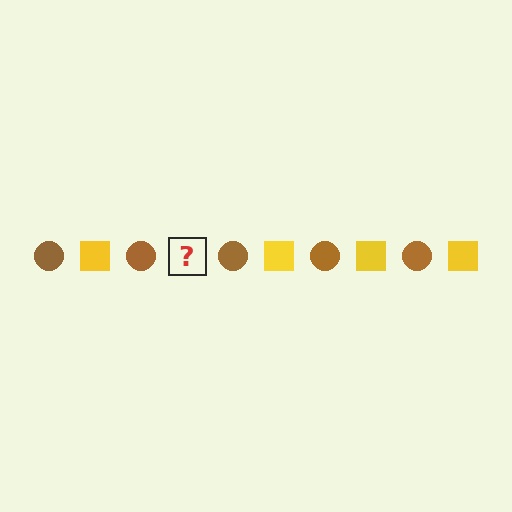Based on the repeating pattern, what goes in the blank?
The blank should be a yellow square.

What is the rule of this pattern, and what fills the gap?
The rule is that the pattern alternates between brown circle and yellow square. The gap should be filled with a yellow square.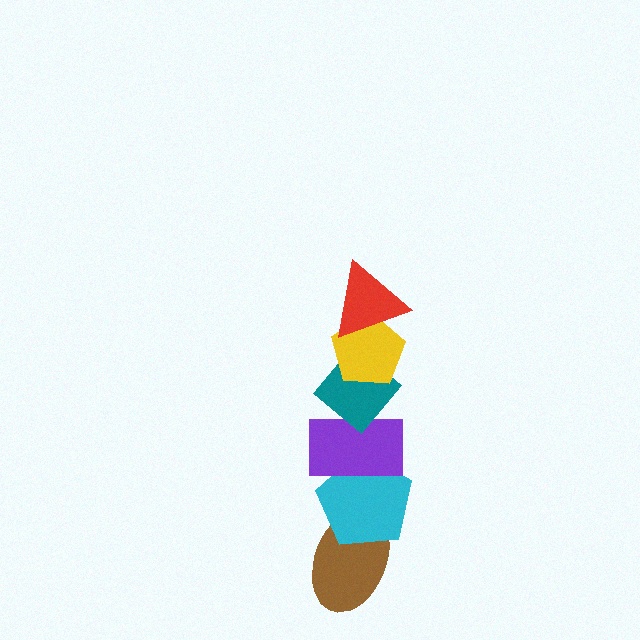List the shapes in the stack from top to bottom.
From top to bottom: the red triangle, the yellow pentagon, the teal diamond, the purple rectangle, the cyan pentagon, the brown ellipse.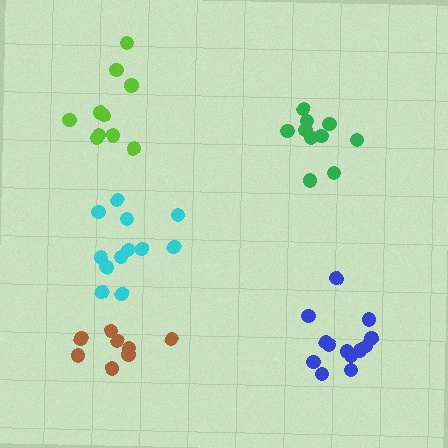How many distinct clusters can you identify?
There are 5 distinct clusters.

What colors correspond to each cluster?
The clusters are colored: cyan, lime, green, brown, blue.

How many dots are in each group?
Group 1: 12 dots, Group 2: 10 dots, Group 3: 10 dots, Group 4: 8 dots, Group 5: 13 dots (53 total).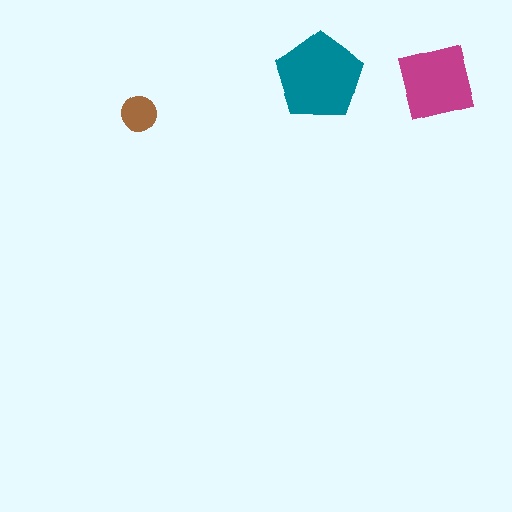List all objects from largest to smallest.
The teal pentagon, the magenta square, the brown circle.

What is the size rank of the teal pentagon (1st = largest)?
1st.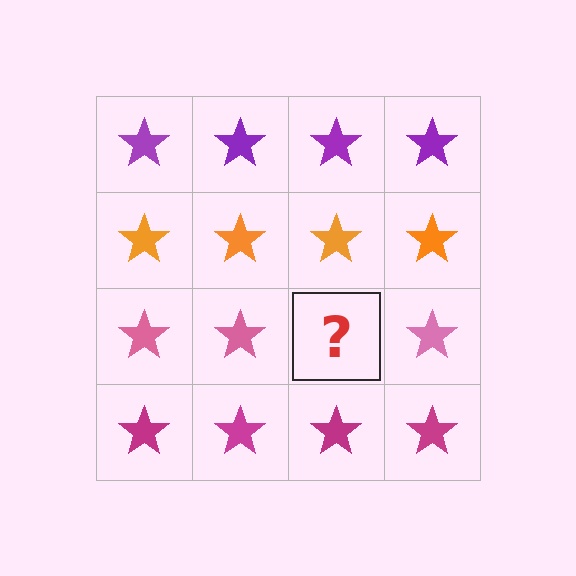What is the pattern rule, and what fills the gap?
The rule is that each row has a consistent color. The gap should be filled with a pink star.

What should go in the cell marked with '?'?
The missing cell should contain a pink star.